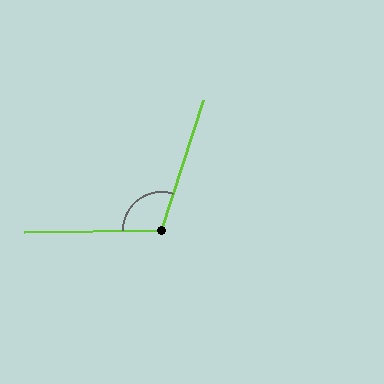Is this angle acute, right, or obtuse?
It is obtuse.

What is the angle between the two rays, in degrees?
Approximately 109 degrees.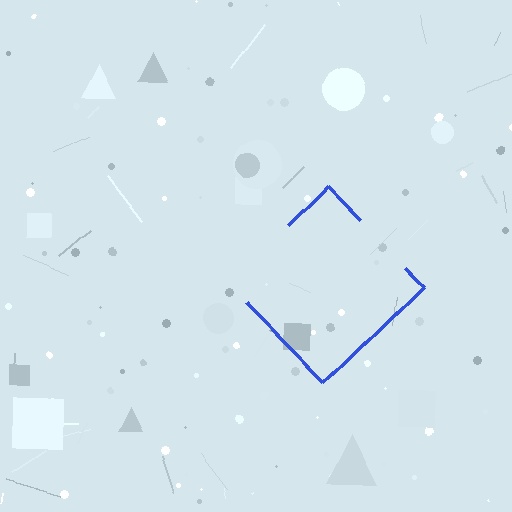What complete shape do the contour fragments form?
The contour fragments form a diamond.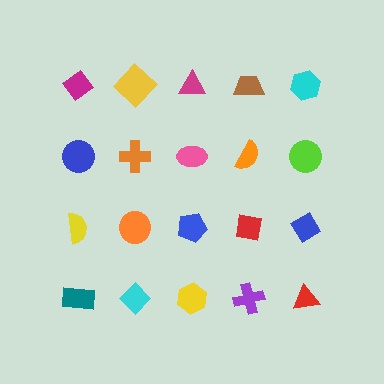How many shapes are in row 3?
5 shapes.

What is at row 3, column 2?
An orange circle.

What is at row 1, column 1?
A magenta diamond.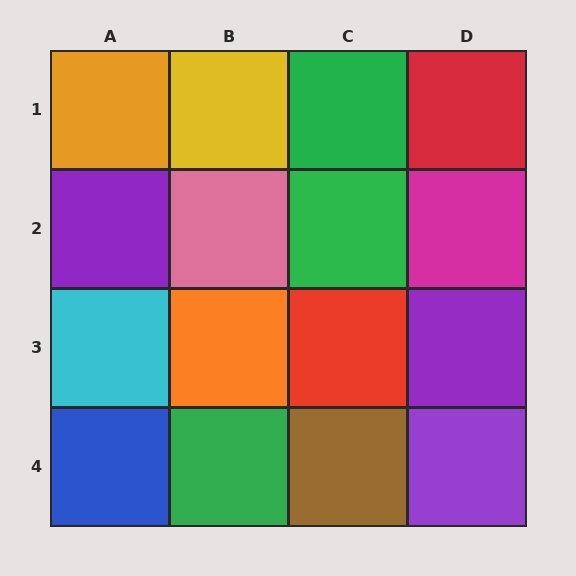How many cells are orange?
2 cells are orange.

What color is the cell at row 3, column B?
Orange.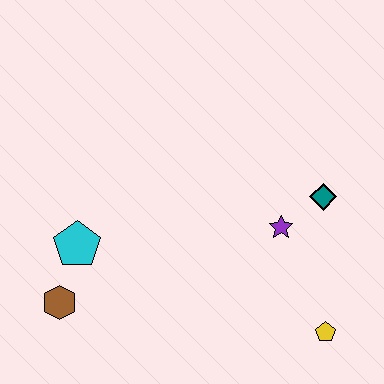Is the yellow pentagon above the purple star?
No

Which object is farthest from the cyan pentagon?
The yellow pentagon is farthest from the cyan pentagon.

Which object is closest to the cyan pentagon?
The brown hexagon is closest to the cyan pentagon.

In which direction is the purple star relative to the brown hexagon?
The purple star is to the right of the brown hexagon.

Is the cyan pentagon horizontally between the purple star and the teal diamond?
No